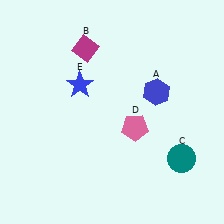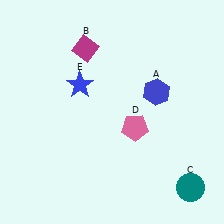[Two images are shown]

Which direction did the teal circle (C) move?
The teal circle (C) moved down.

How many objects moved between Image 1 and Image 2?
1 object moved between the two images.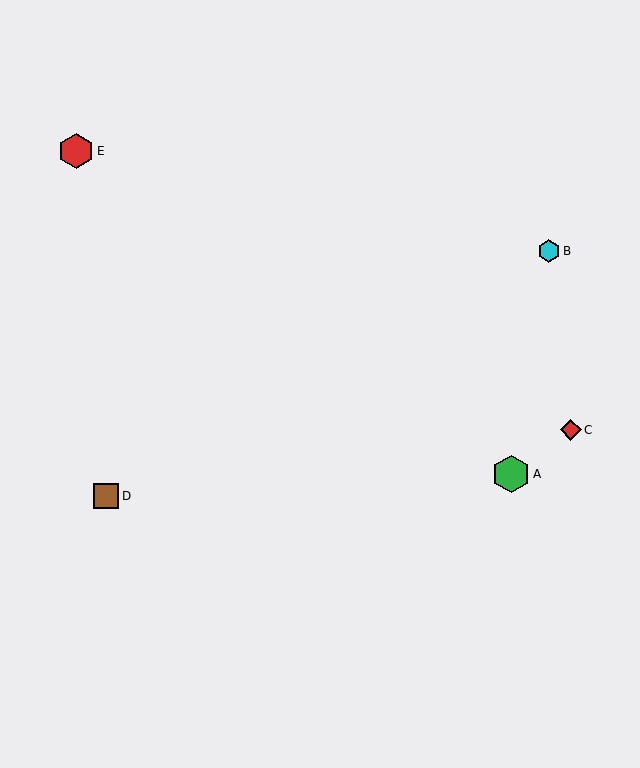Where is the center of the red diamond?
The center of the red diamond is at (571, 430).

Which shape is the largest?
The green hexagon (labeled A) is the largest.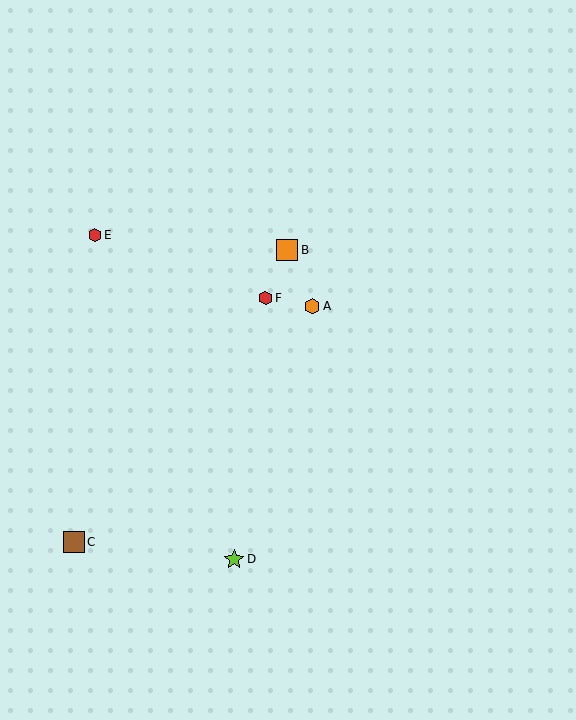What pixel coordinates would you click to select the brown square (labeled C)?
Click at (74, 542) to select the brown square C.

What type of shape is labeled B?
Shape B is an orange square.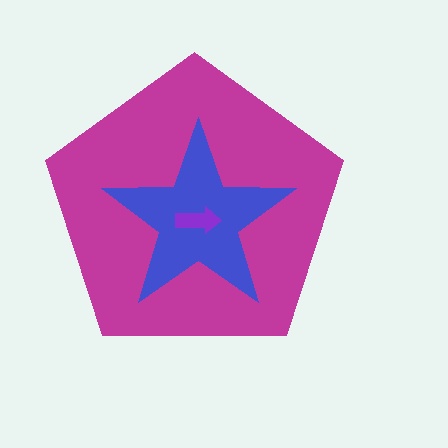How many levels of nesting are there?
3.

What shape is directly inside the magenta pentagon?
The blue star.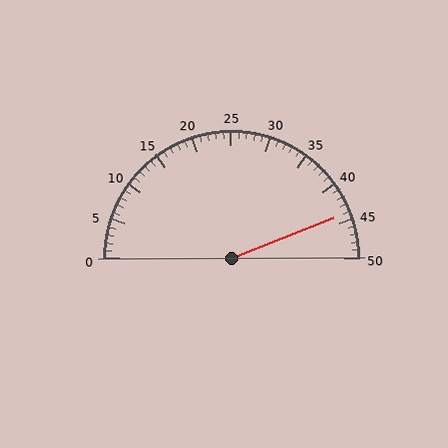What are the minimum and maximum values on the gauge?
The gauge ranges from 0 to 50.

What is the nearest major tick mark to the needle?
The nearest major tick mark is 45.